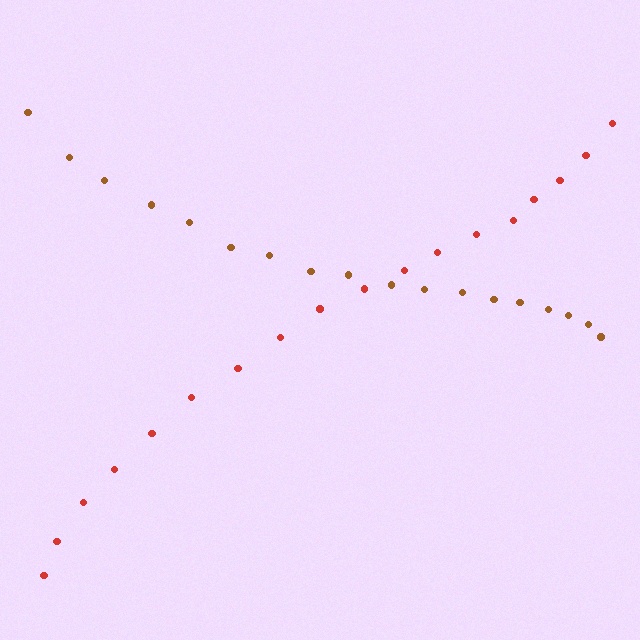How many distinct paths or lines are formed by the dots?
There are 2 distinct paths.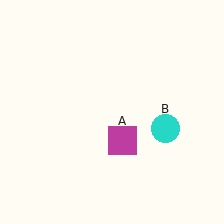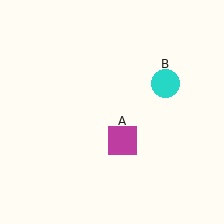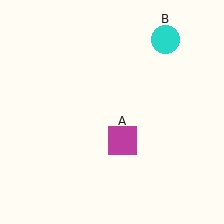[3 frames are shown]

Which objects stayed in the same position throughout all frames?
Magenta square (object A) remained stationary.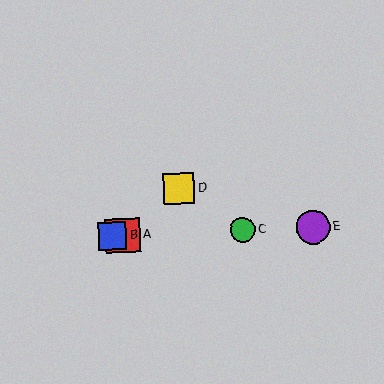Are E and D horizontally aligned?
No, E is at y≈227 and D is at y≈189.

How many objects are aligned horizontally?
4 objects (A, B, C, E) are aligned horizontally.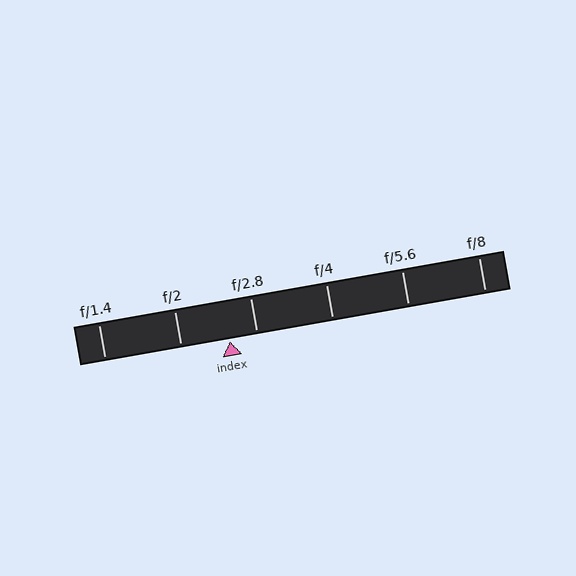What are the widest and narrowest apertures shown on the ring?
The widest aperture shown is f/1.4 and the narrowest is f/8.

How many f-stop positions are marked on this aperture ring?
There are 6 f-stop positions marked.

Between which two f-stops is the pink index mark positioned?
The index mark is between f/2 and f/2.8.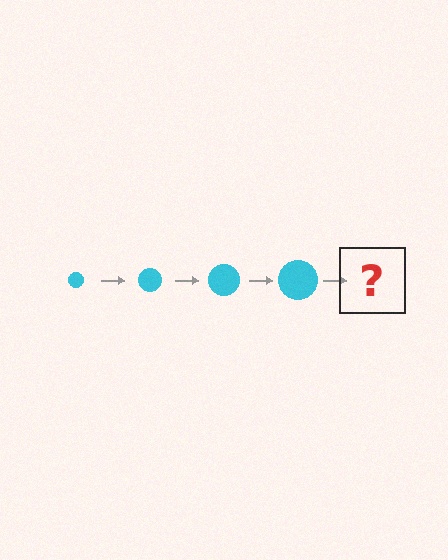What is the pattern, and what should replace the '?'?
The pattern is that the circle gets progressively larger each step. The '?' should be a cyan circle, larger than the previous one.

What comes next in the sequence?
The next element should be a cyan circle, larger than the previous one.